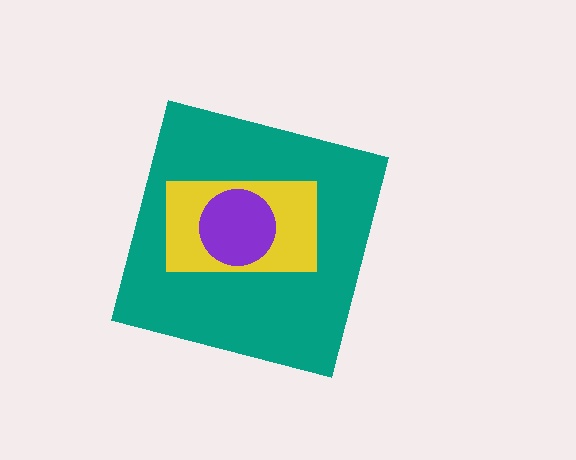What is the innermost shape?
The purple circle.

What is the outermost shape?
The teal square.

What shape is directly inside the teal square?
The yellow rectangle.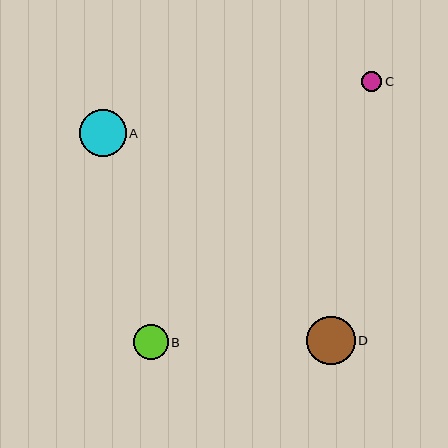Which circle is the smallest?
Circle C is the smallest with a size of approximately 20 pixels.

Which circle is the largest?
Circle D is the largest with a size of approximately 49 pixels.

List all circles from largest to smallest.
From largest to smallest: D, A, B, C.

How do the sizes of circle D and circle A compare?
Circle D and circle A are approximately the same size.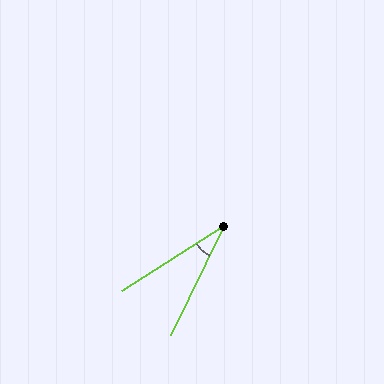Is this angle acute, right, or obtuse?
It is acute.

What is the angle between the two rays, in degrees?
Approximately 32 degrees.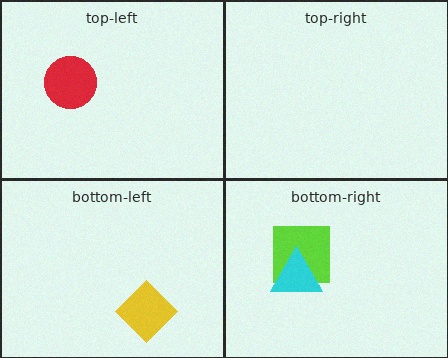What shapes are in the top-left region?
The red circle.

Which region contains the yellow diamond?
The bottom-left region.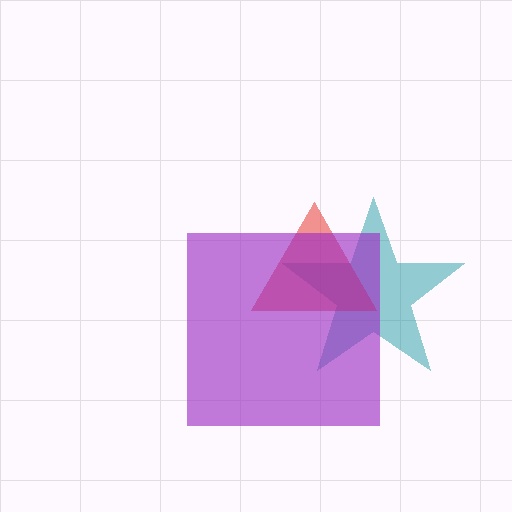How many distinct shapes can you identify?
There are 3 distinct shapes: a teal star, a red triangle, a purple square.